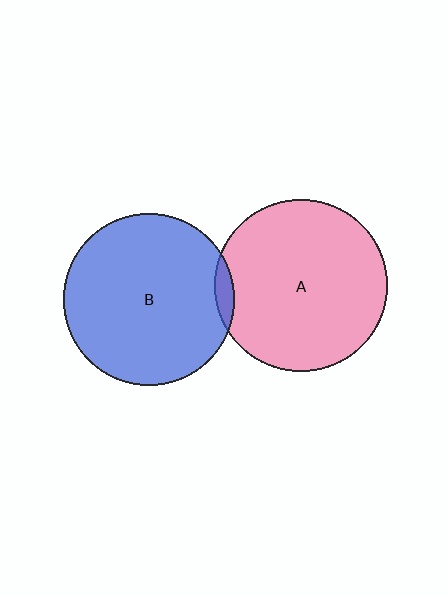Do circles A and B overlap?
Yes.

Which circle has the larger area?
Circle A (pink).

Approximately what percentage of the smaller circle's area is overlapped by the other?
Approximately 5%.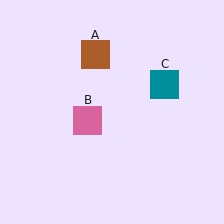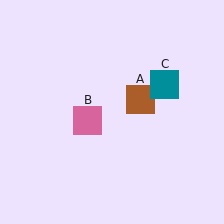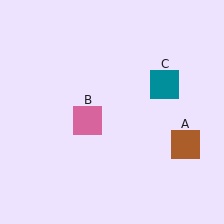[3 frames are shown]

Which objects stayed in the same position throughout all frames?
Pink square (object B) and teal square (object C) remained stationary.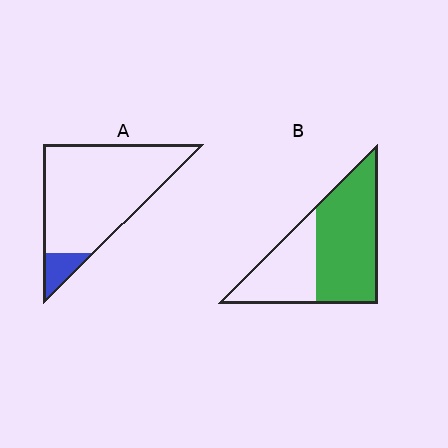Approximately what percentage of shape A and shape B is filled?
A is approximately 10% and B is approximately 60%.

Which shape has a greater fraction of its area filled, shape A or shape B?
Shape B.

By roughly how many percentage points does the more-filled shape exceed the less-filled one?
By roughly 50 percentage points (B over A).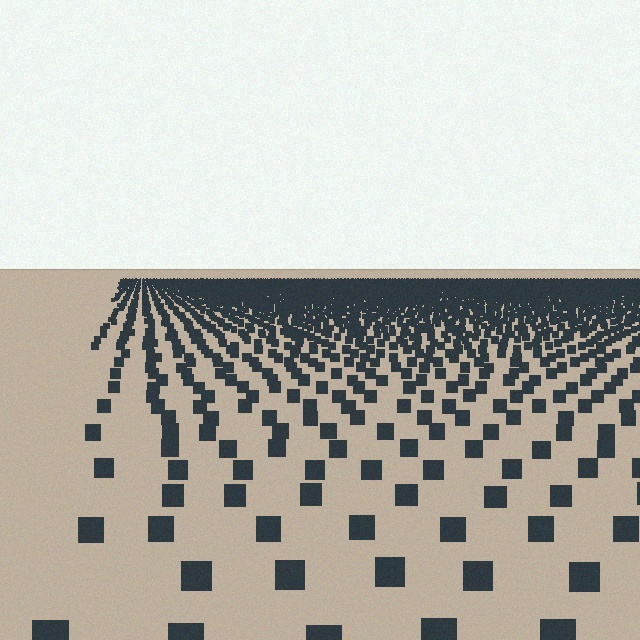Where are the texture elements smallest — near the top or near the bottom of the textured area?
Near the top.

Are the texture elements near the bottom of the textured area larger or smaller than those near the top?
Larger. Near the bottom, elements are closer to the viewer and appear at a bigger on-screen size.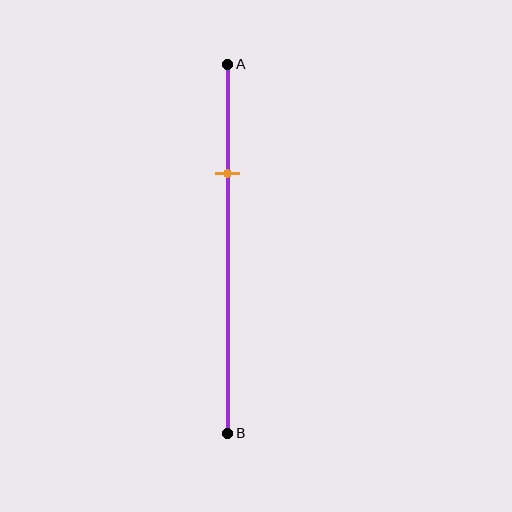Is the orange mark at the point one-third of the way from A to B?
No, the mark is at about 30% from A, not at the 33% one-third point.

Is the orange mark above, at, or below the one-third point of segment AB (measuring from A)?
The orange mark is above the one-third point of segment AB.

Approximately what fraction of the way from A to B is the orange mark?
The orange mark is approximately 30% of the way from A to B.